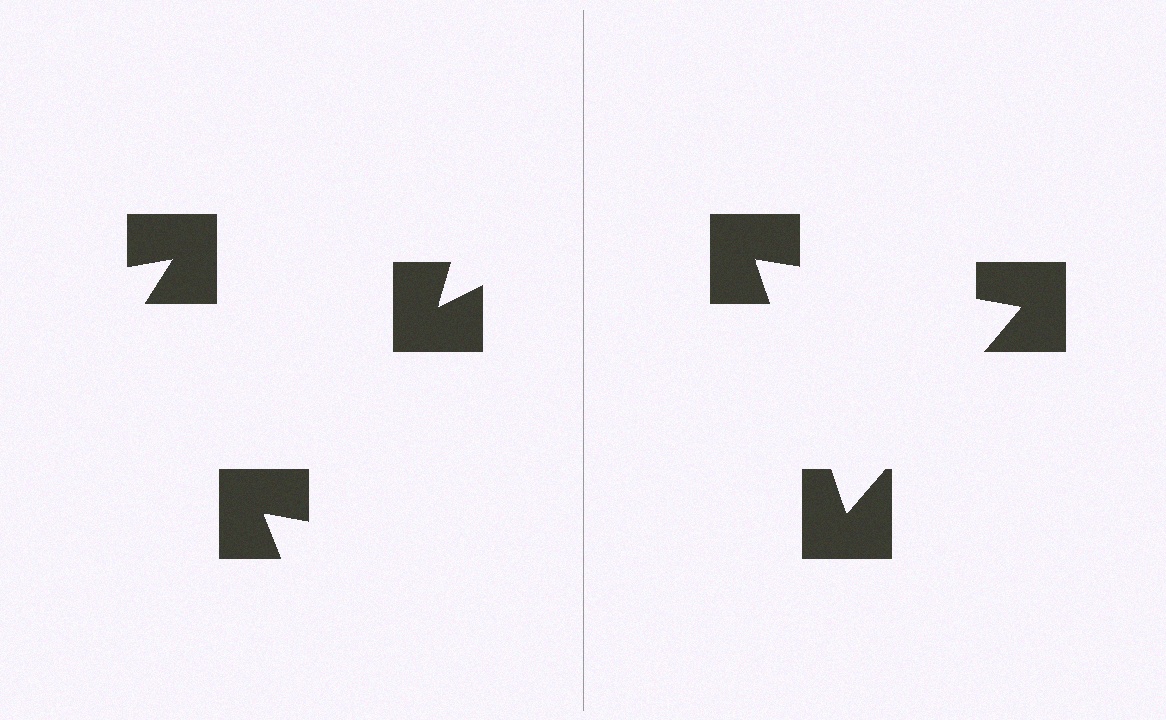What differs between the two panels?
The notched squares are positioned identically on both sides; only the wedge orientations differ. On the right they align to a triangle; on the left they are misaligned.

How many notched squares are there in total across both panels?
6 — 3 on each side.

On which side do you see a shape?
An illusory triangle appears on the right side. On the left side the wedge cuts are rotated, so no coherent shape forms.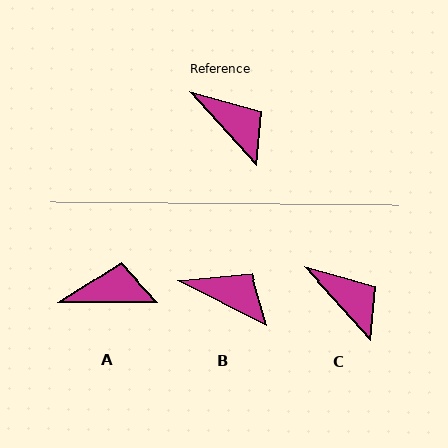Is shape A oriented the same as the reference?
No, it is off by about 47 degrees.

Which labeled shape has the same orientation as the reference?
C.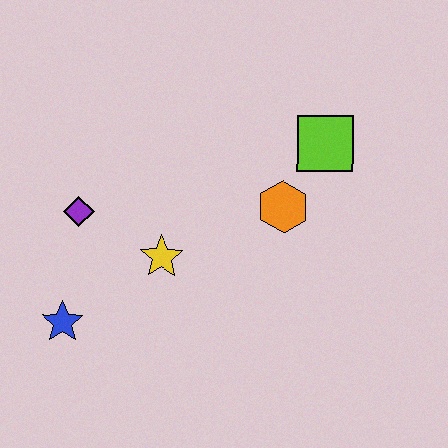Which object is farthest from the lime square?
The blue star is farthest from the lime square.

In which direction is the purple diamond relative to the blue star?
The purple diamond is above the blue star.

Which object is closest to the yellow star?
The purple diamond is closest to the yellow star.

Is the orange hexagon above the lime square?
No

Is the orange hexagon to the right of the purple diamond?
Yes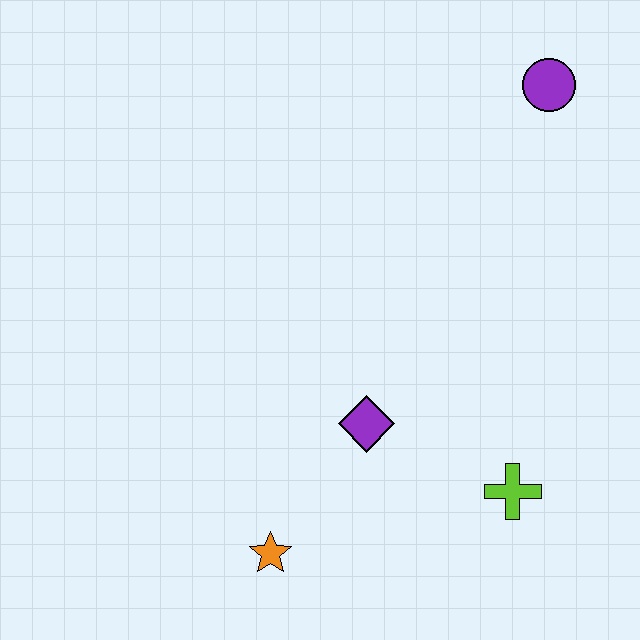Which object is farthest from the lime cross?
The purple circle is farthest from the lime cross.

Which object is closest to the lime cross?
The purple diamond is closest to the lime cross.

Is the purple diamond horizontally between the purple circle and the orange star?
Yes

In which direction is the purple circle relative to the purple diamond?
The purple circle is above the purple diamond.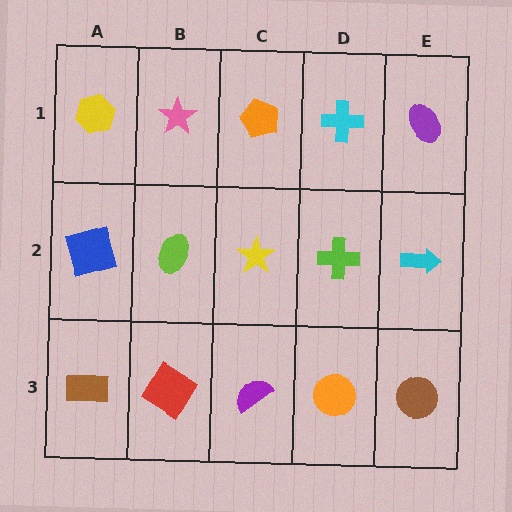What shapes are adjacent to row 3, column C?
A yellow star (row 2, column C), a red diamond (row 3, column B), an orange circle (row 3, column D).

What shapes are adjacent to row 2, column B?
A pink star (row 1, column B), a red diamond (row 3, column B), a blue square (row 2, column A), a yellow star (row 2, column C).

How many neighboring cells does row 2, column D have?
4.